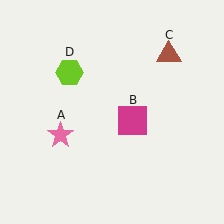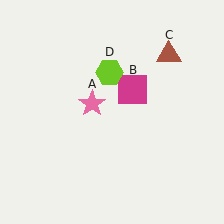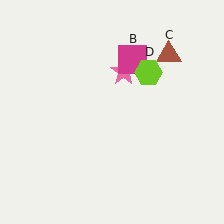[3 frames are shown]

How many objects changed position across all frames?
3 objects changed position: pink star (object A), magenta square (object B), lime hexagon (object D).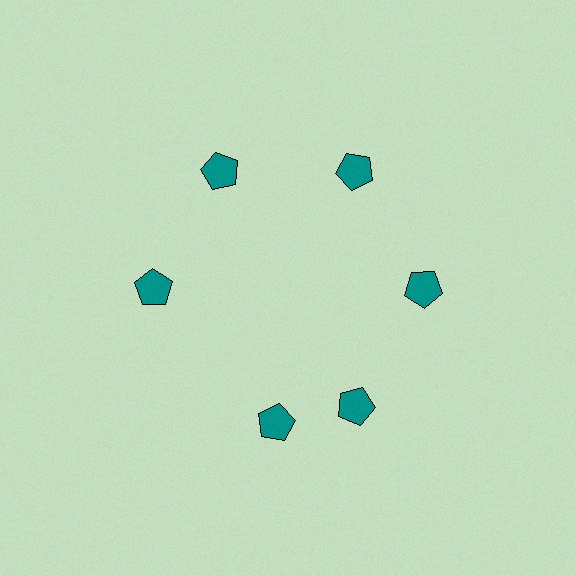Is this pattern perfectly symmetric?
No. The 6 teal pentagons are arranged in a ring, but one element near the 7 o'clock position is rotated out of alignment along the ring, breaking the 6-fold rotational symmetry.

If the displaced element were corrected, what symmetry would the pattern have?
It would have 6-fold rotational symmetry — the pattern would map onto itself every 60 degrees.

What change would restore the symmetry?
The symmetry would be restored by rotating it back into even spacing with its neighbors so that all 6 pentagons sit at equal angles and equal distance from the center.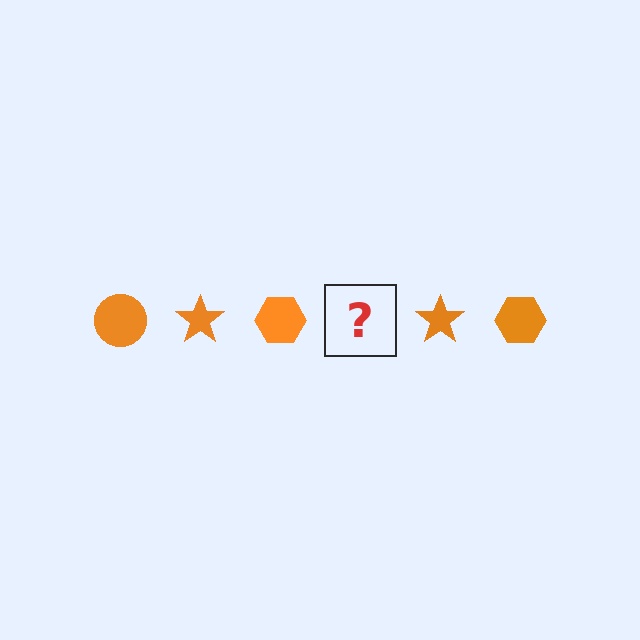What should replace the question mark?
The question mark should be replaced with an orange circle.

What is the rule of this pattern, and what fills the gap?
The rule is that the pattern cycles through circle, star, hexagon shapes in orange. The gap should be filled with an orange circle.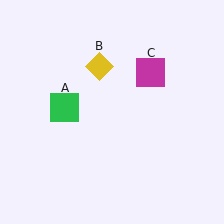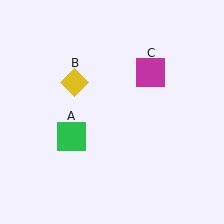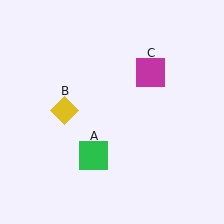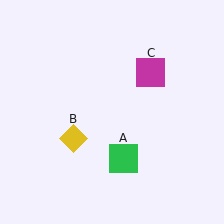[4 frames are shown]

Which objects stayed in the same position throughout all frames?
Magenta square (object C) remained stationary.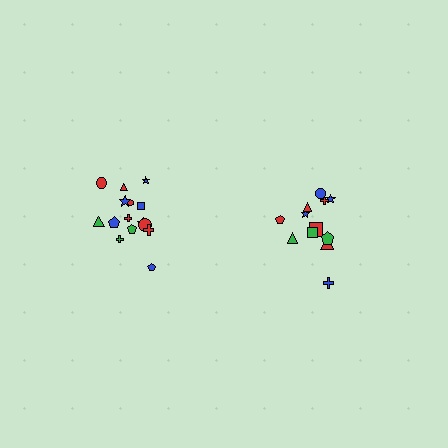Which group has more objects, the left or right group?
The left group.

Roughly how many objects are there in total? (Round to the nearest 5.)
Roughly 25 objects in total.